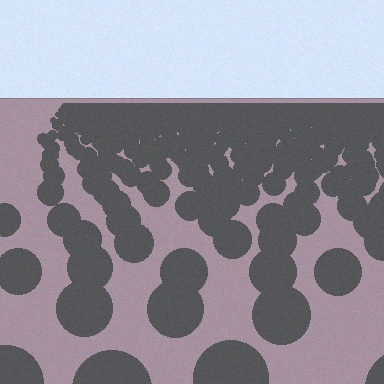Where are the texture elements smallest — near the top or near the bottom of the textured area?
Near the top.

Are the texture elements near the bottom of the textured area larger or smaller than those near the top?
Larger. Near the bottom, elements are closer to the viewer and appear at a bigger on-screen size.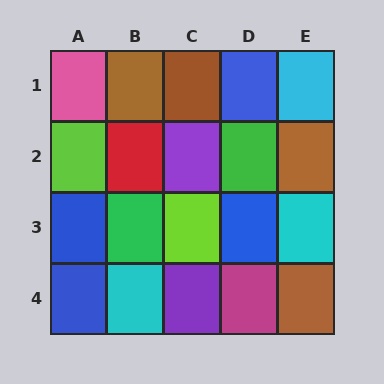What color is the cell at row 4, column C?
Purple.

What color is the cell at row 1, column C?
Brown.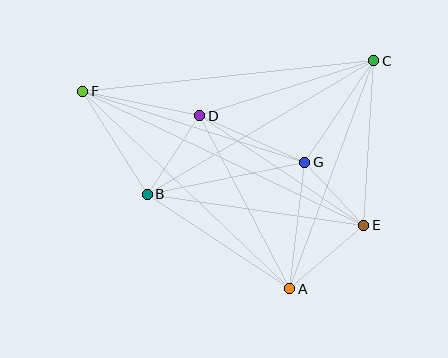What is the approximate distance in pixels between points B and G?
The distance between B and G is approximately 160 pixels.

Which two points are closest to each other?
Points E and G are closest to each other.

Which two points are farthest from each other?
Points E and F are farthest from each other.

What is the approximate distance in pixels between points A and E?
The distance between A and E is approximately 98 pixels.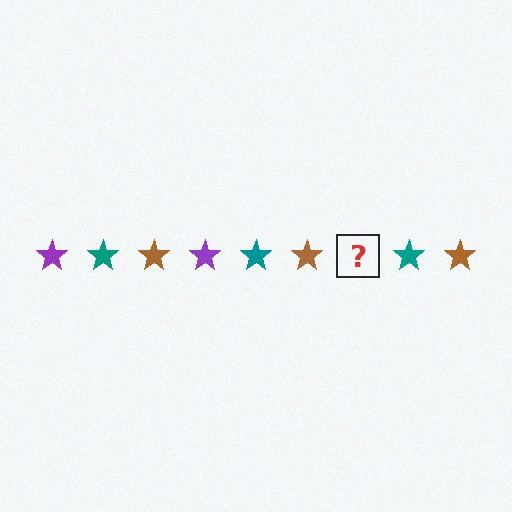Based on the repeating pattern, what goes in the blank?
The blank should be a purple star.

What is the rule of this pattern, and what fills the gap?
The rule is that the pattern cycles through purple, teal, brown stars. The gap should be filled with a purple star.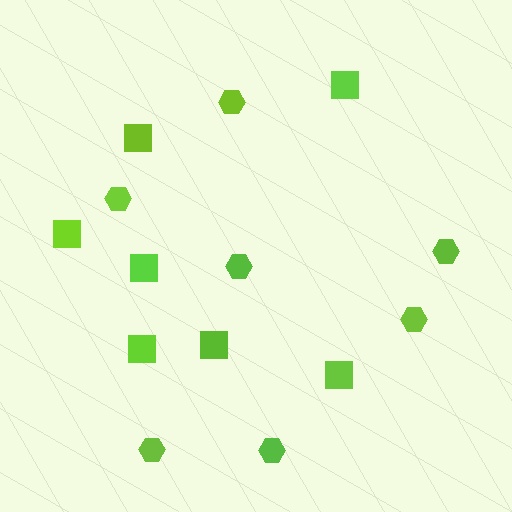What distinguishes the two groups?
There are 2 groups: one group of hexagons (7) and one group of squares (7).